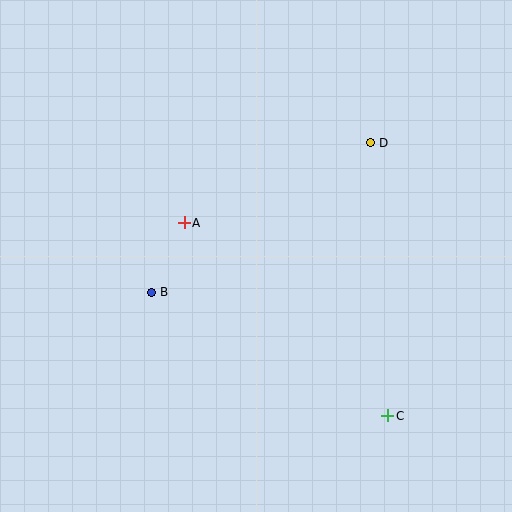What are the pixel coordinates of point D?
Point D is at (371, 143).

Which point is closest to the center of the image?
Point A at (184, 223) is closest to the center.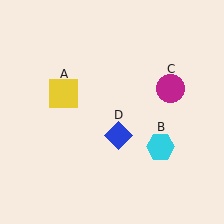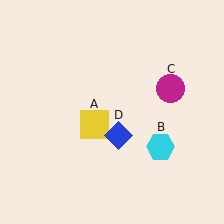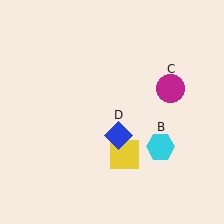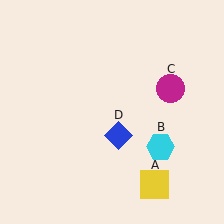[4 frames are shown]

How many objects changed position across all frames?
1 object changed position: yellow square (object A).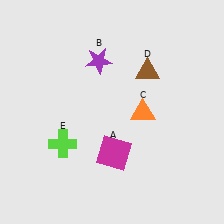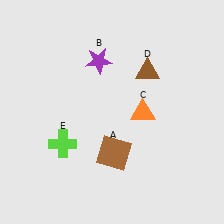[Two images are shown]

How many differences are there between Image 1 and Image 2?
There is 1 difference between the two images.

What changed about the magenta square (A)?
In Image 1, A is magenta. In Image 2, it changed to brown.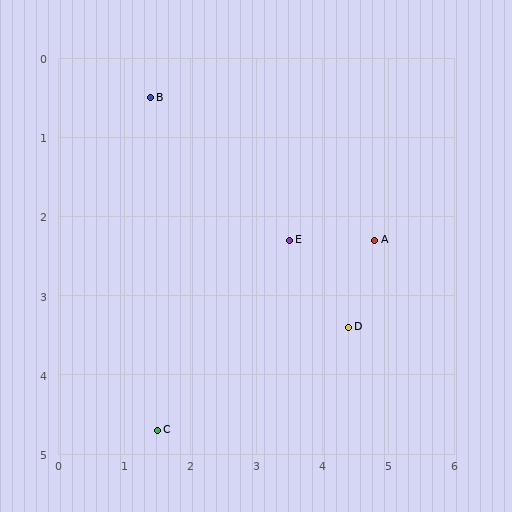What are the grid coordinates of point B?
Point B is at approximately (1.4, 0.5).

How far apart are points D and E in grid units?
Points D and E are about 1.4 grid units apart.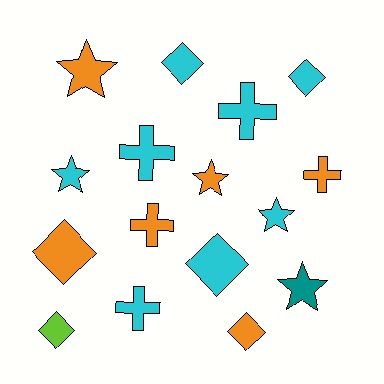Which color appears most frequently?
Cyan, with 8 objects.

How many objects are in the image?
There are 16 objects.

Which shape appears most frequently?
Diamond, with 6 objects.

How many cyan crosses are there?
There are 3 cyan crosses.